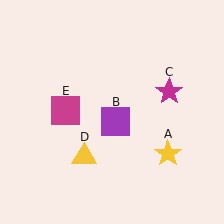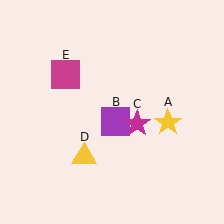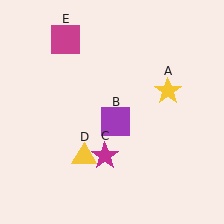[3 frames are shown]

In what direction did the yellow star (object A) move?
The yellow star (object A) moved up.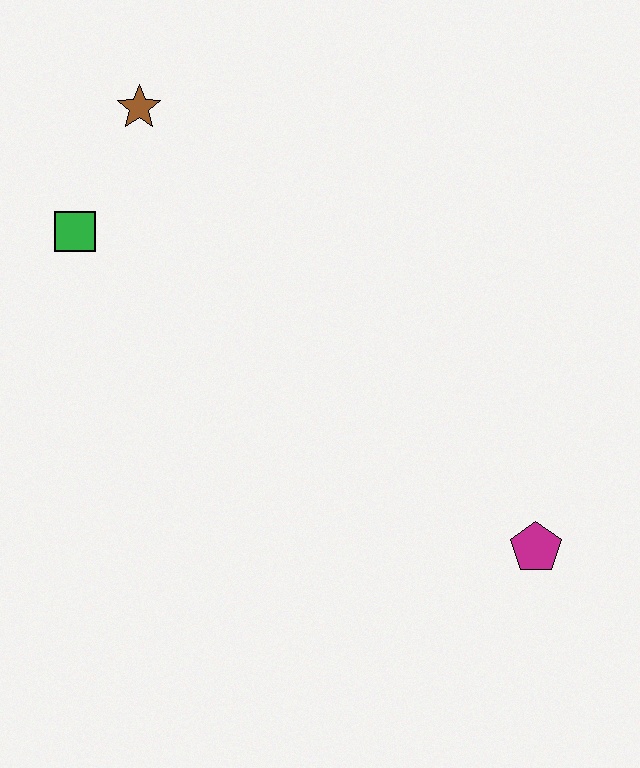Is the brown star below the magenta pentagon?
No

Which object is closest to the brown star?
The green square is closest to the brown star.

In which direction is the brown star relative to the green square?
The brown star is above the green square.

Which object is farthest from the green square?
The magenta pentagon is farthest from the green square.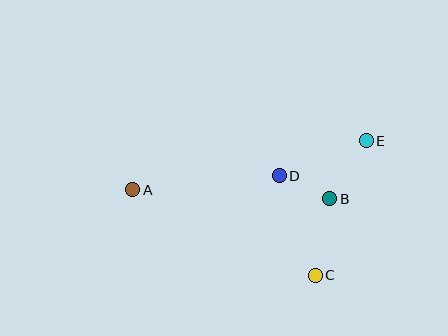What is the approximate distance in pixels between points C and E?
The distance between C and E is approximately 144 pixels.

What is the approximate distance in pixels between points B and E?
The distance between B and E is approximately 68 pixels.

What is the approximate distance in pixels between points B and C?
The distance between B and C is approximately 78 pixels.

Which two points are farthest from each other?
Points A and E are farthest from each other.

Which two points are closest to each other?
Points B and D are closest to each other.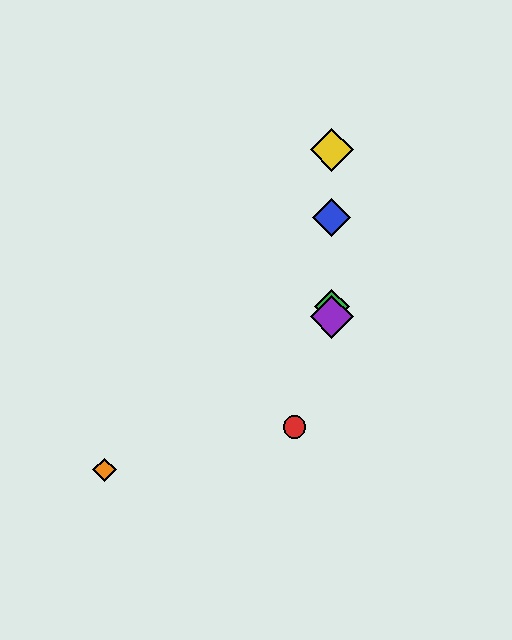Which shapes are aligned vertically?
The blue diamond, the green diamond, the yellow diamond, the purple diamond are aligned vertically.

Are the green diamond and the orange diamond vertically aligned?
No, the green diamond is at x≈332 and the orange diamond is at x≈105.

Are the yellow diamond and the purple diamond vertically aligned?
Yes, both are at x≈332.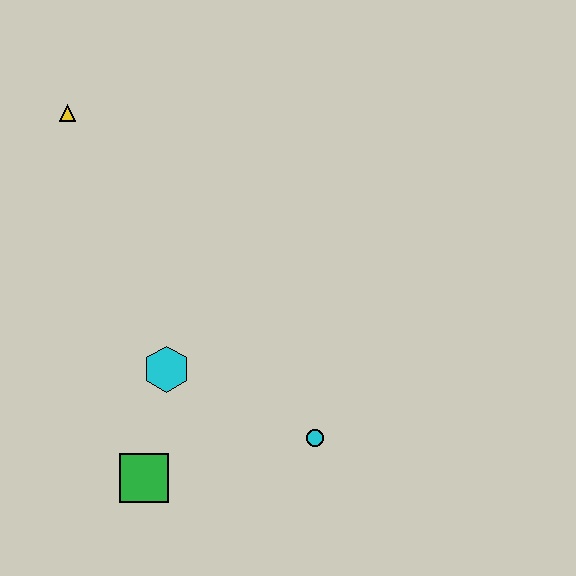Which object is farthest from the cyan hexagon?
The yellow triangle is farthest from the cyan hexagon.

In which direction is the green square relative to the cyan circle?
The green square is to the left of the cyan circle.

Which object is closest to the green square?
The cyan hexagon is closest to the green square.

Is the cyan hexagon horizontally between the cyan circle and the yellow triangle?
Yes